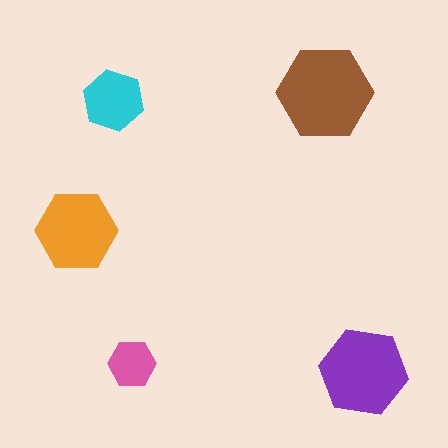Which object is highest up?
The brown hexagon is topmost.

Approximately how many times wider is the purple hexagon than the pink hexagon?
About 2 times wider.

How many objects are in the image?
There are 5 objects in the image.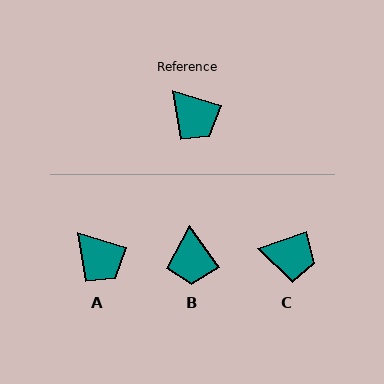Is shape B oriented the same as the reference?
No, it is off by about 38 degrees.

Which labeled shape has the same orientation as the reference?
A.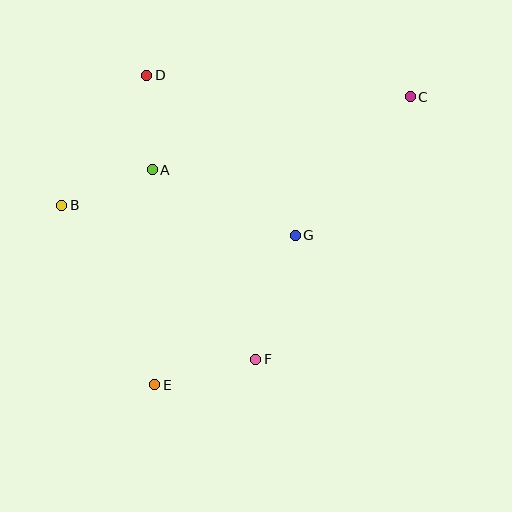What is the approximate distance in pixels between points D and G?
The distance between D and G is approximately 218 pixels.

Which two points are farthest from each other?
Points C and E are farthest from each other.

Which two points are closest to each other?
Points A and D are closest to each other.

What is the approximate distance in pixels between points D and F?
The distance between D and F is approximately 304 pixels.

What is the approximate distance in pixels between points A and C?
The distance between A and C is approximately 268 pixels.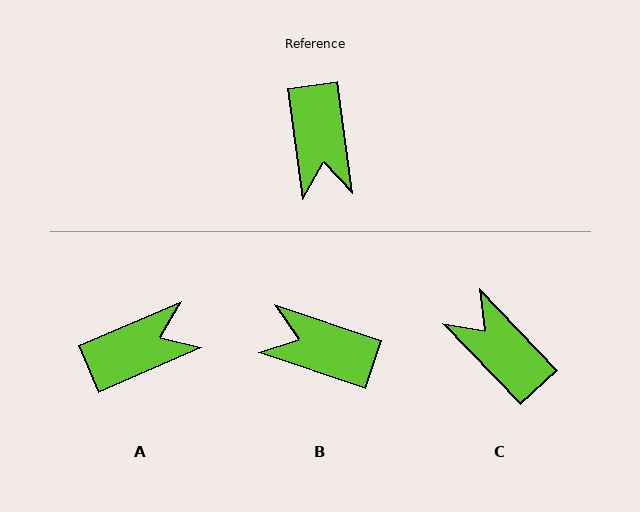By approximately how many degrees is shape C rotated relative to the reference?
Approximately 144 degrees clockwise.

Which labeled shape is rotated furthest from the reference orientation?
C, about 144 degrees away.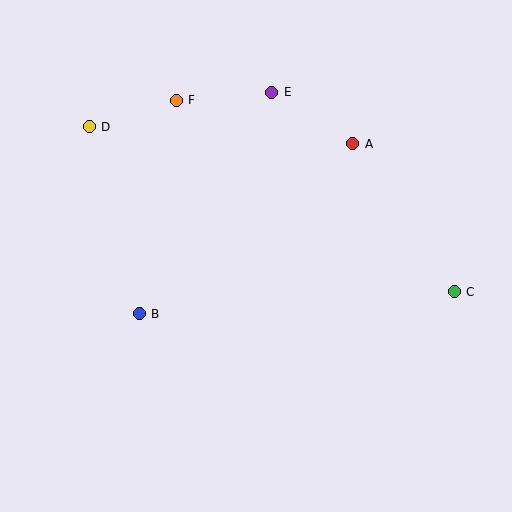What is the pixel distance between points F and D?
The distance between F and D is 91 pixels.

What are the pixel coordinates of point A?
Point A is at (353, 144).